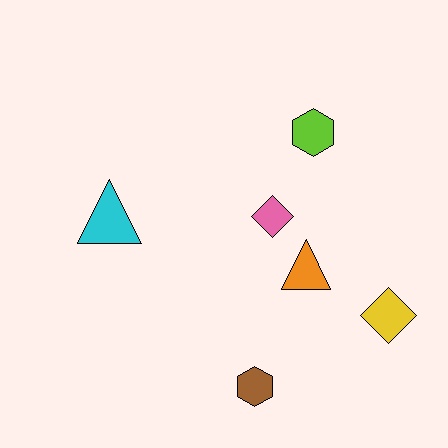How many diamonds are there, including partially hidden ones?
There are 2 diamonds.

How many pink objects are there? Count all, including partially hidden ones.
There is 1 pink object.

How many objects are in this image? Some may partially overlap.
There are 6 objects.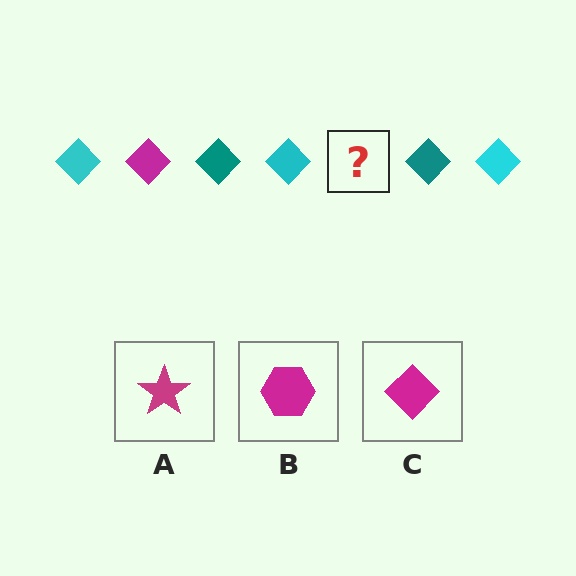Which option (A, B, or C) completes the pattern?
C.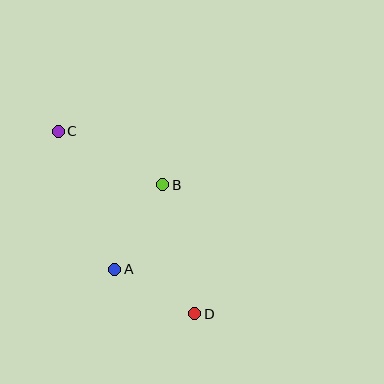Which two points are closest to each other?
Points A and D are closest to each other.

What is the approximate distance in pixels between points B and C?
The distance between B and C is approximately 117 pixels.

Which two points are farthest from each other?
Points C and D are farthest from each other.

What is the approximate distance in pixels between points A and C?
The distance between A and C is approximately 149 pixels.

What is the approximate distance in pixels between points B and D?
The distance between B and D is approximately 133 pixels.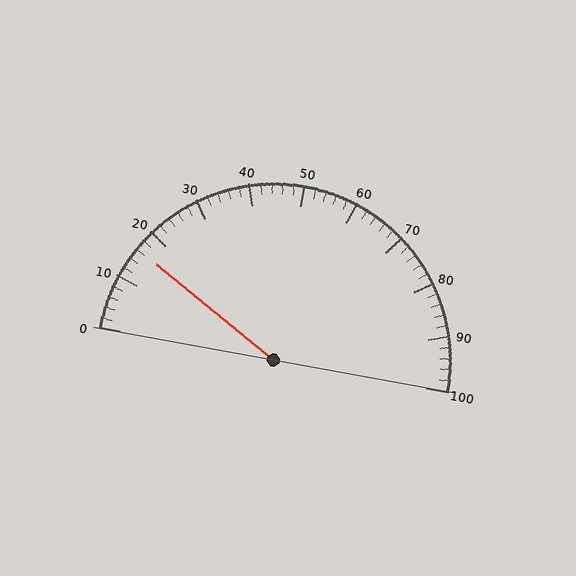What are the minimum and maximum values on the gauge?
The gauge ranges from 0 to 100.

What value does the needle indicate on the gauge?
The needle indicates approximately 16.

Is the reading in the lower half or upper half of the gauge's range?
The reading is in the lower half of the range (0 to 100).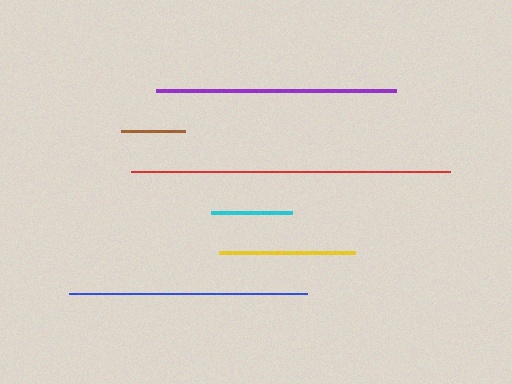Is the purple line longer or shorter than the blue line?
The purple line is longer than the blue line.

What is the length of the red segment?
The red segment is approximately 319 pixels long.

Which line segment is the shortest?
The brown line is the shortest at approximately 65 pixels.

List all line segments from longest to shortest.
From longest to shortest: red, purple, blue, yellow, cyan, brown.